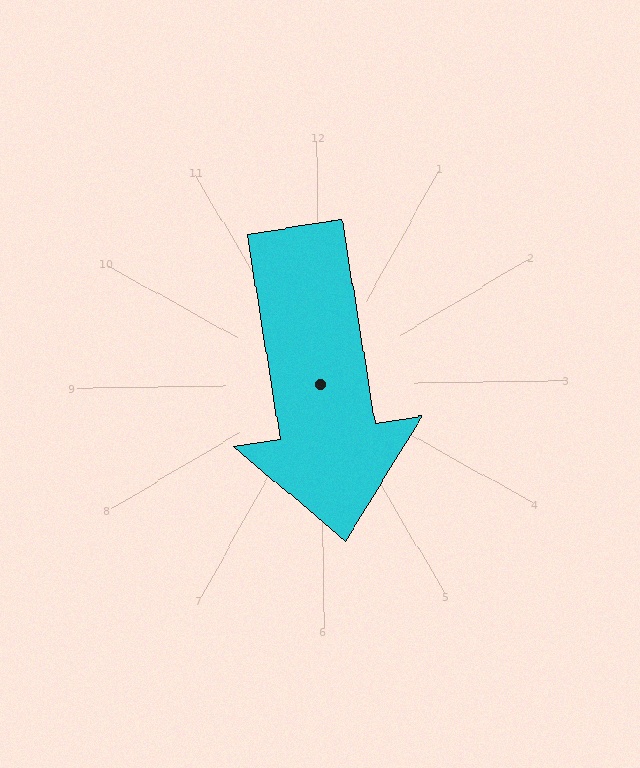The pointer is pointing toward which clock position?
Roughly 6 o'clock.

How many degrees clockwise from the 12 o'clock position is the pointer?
Approximately 172 degrees.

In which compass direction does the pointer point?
South.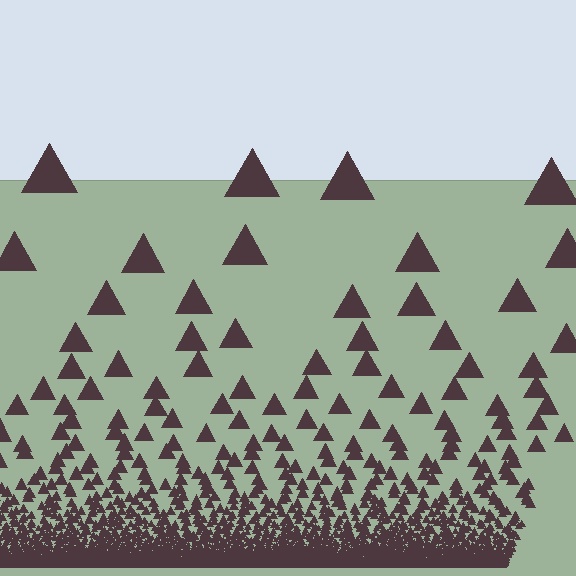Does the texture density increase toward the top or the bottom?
Density increases toward the bottom.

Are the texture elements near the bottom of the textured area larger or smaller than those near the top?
Smaller. The gradient is inverted — elements near the bottom are smaller and denser.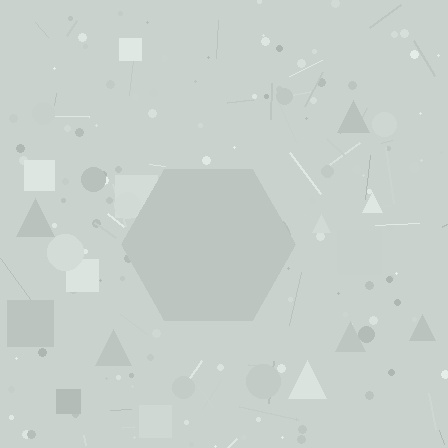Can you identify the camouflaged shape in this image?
The camouflaged shape is a hexagon.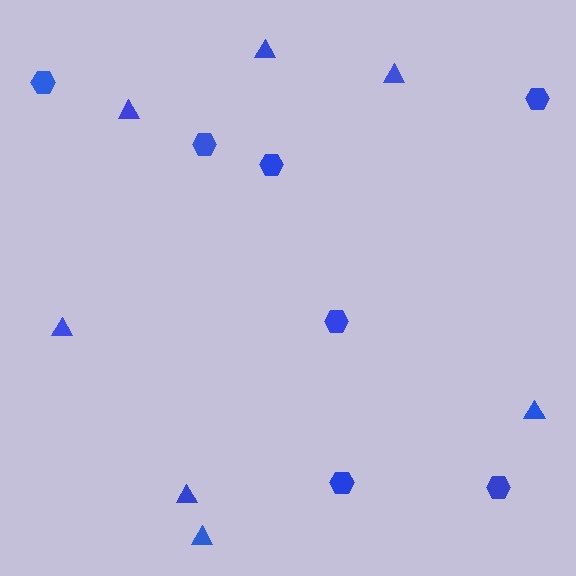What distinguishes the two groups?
There are 2 groups: one group of hexagons (7) and one group of triangles (7).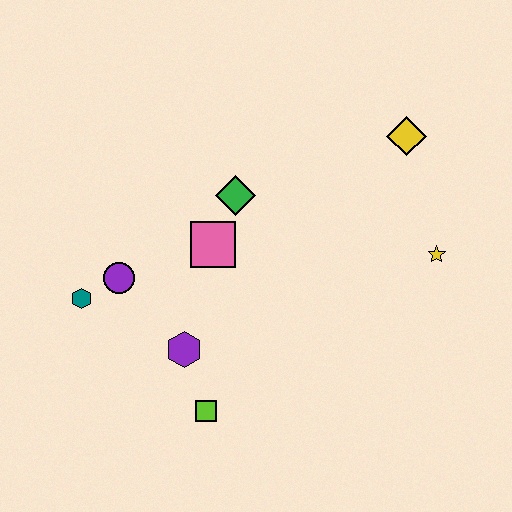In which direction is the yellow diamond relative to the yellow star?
The yellow diamond is above the yellow star.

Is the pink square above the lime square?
Yes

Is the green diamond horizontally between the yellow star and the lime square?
Yes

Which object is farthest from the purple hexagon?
The yellow diamond is farthest from the purple hexagon.